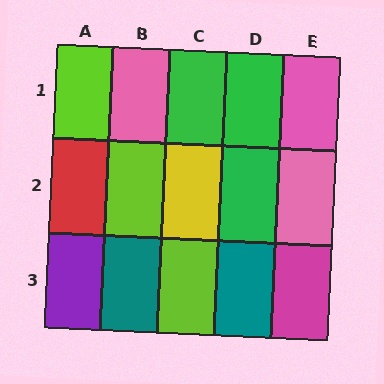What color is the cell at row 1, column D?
Green.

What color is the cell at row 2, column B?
Lime.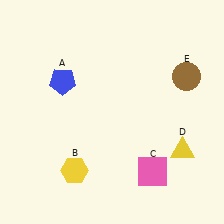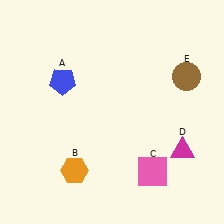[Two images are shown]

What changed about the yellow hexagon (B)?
In Image 1, B is yellow. In Image 2, it changed to orange.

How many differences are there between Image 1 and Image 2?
There are 2 differences between the two images.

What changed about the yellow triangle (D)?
In Image 1, D is yellow. In Image 2, it changed to magenta.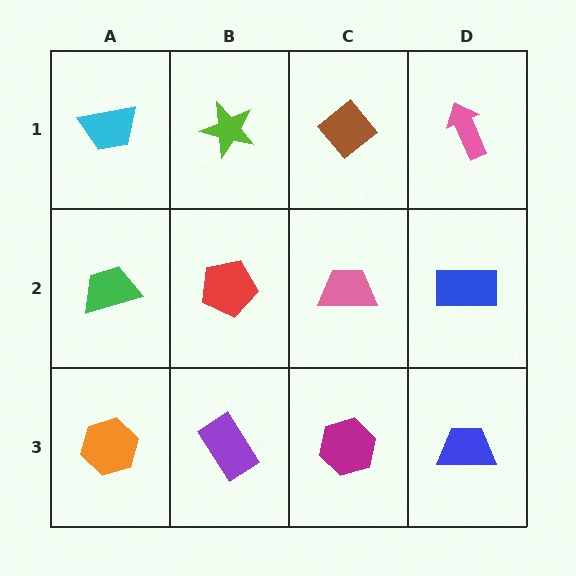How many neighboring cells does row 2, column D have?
3.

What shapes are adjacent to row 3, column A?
A green trapezoid (row 2, column A), a purple rectangle (row 3, column B).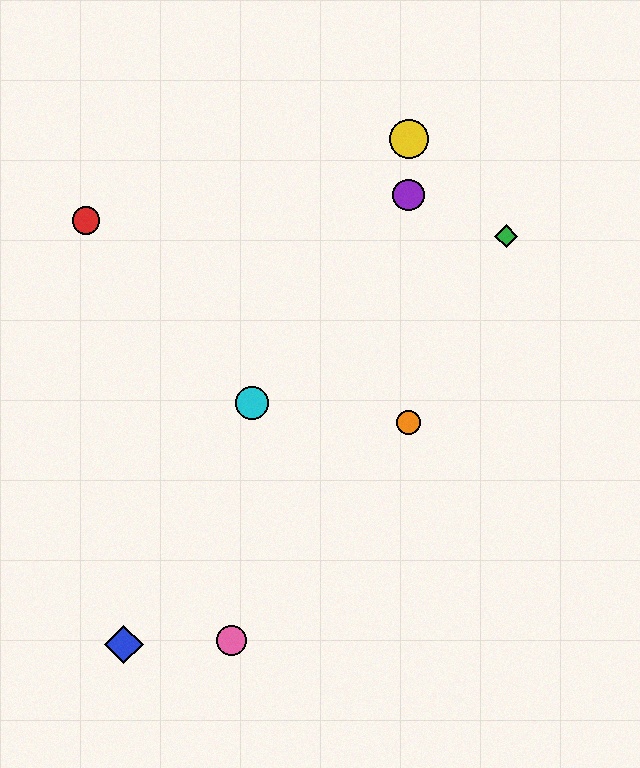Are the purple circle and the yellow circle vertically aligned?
Yes, both are at x≈409.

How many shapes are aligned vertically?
3 shapes (the yellow circle, the purple circle, the orange circle) are aligned vertically.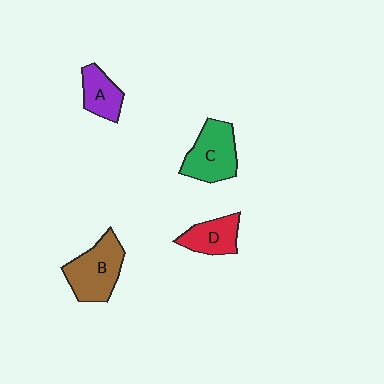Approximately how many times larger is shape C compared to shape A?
Approximately 1.5 times.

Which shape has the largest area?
Shape B (brown).